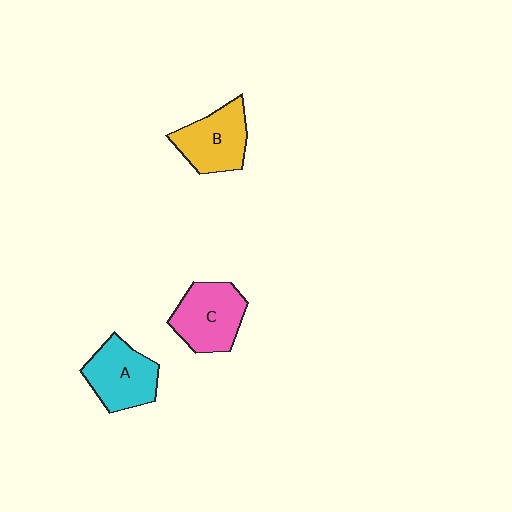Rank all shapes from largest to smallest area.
From largest to smallest: C (pink), A (cyan), B (yellow).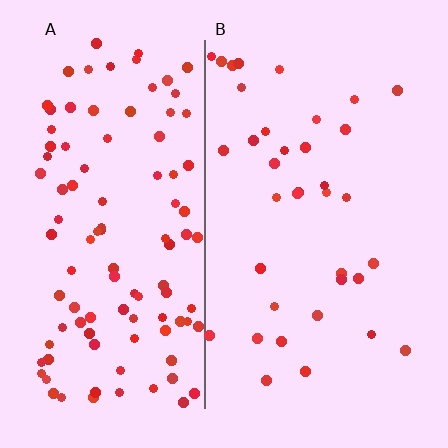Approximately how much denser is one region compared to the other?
Approximately 2.9× — region A over region B.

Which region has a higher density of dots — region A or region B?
A (the left).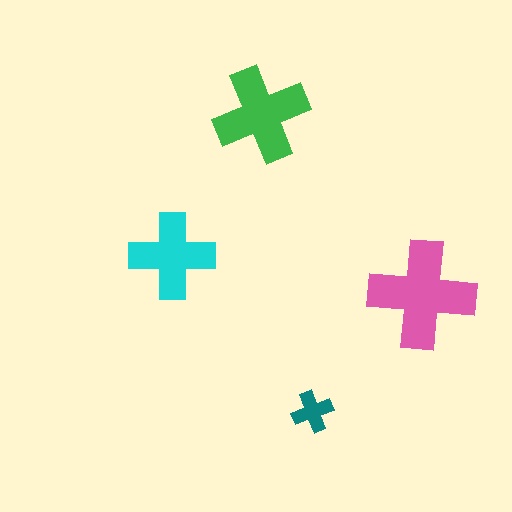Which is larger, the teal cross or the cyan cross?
The cyan one.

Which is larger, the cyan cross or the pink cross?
The pink one.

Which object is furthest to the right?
The pink cross is rightmost.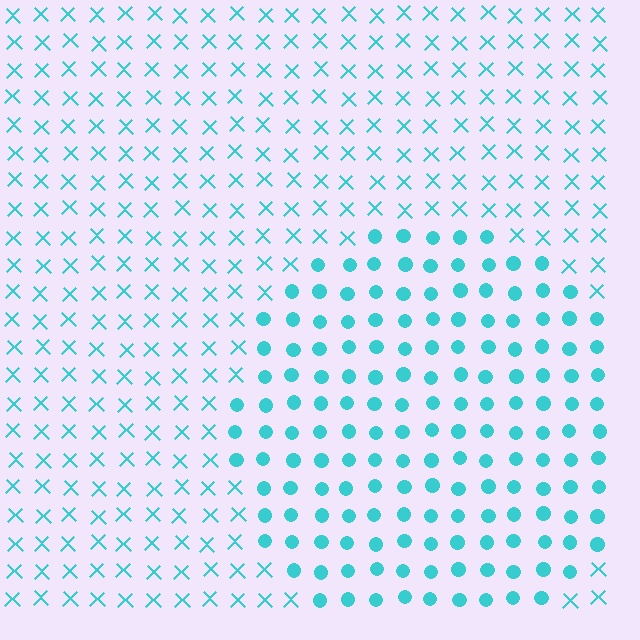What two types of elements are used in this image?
The image uses circles inside the circle region and X marks outside it.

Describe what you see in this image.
The image is filled with small cyan elements arranged in a uniform grid. A circle-shaped region contains circles, while the surrounding area contains X marks. The boundary is defined purely by the change in element shape.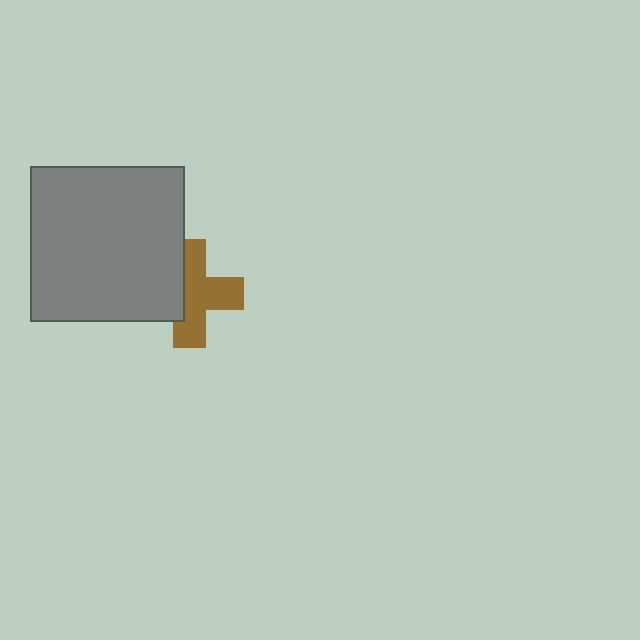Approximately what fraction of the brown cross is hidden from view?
Roughly 37% of the brown cross is hidden behind the gray square.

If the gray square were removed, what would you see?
You would see the complete brown cross.